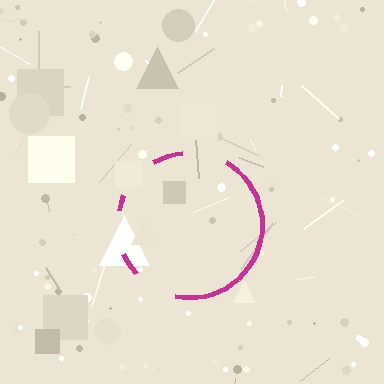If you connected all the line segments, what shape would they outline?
They would outline a circle.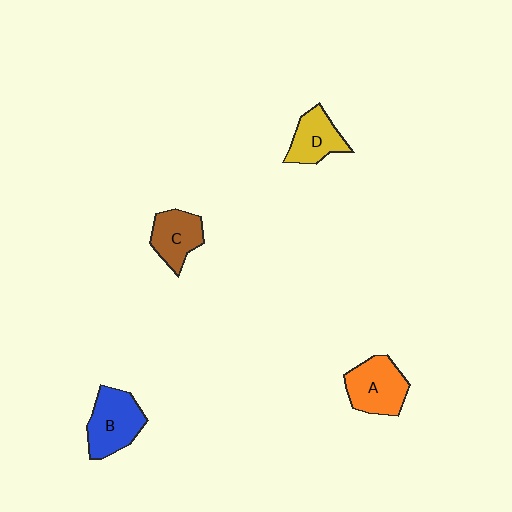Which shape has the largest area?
Shape B (blue).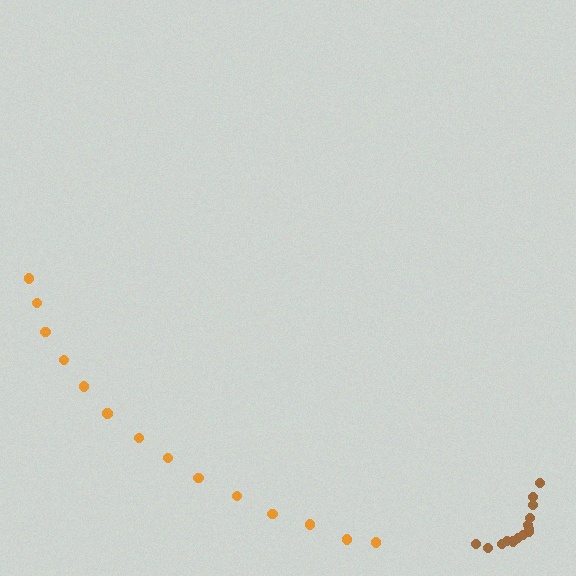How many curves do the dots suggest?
There are 2 distinct paths.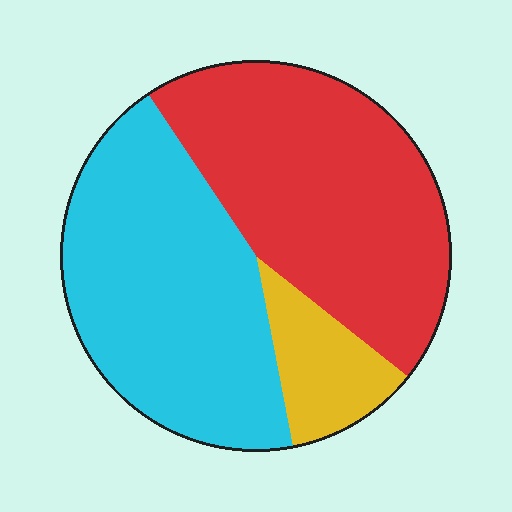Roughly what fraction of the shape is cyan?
Cyan takes up between a third and a half of the shape.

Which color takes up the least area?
Yellow, at roughly 10%.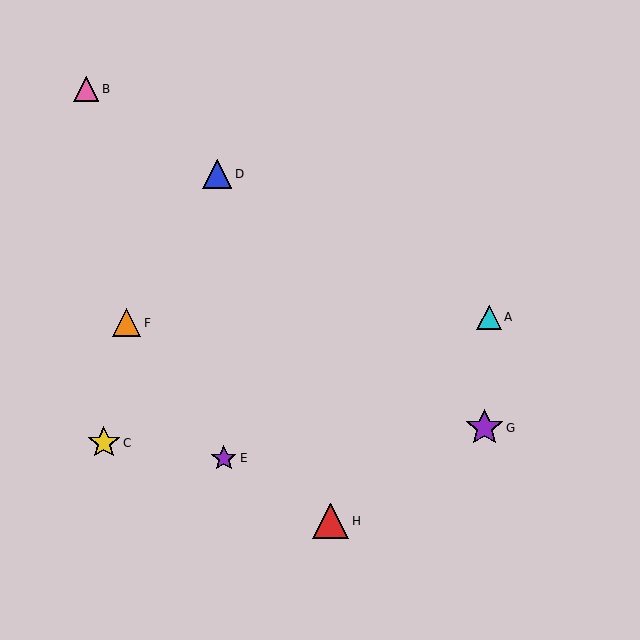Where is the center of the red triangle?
The center of the red triangle is at (331, 521).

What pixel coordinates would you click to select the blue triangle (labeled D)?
Click at (217, 174) to select the blue triangle D.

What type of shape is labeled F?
Shape F is an orange triangle.